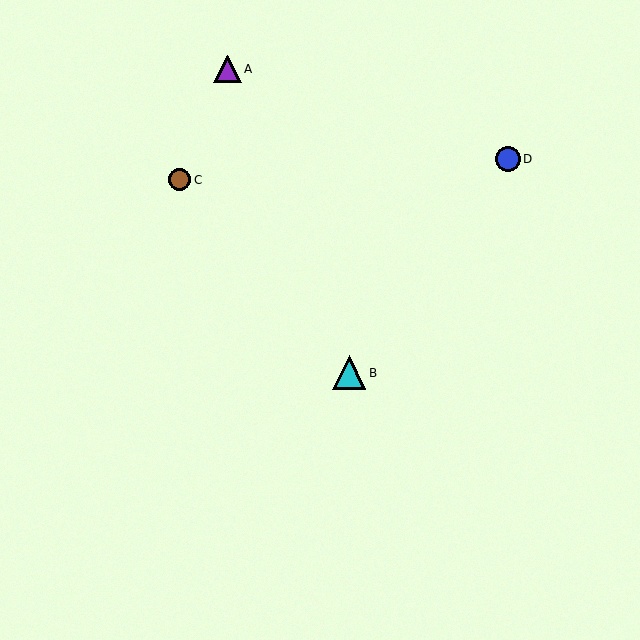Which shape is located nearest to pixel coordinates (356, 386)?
The cyan triangle (labeled B) at (349, 373) is nearest to that location.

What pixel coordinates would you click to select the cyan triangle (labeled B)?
Click at (349, 373) to select the cyan triangle B.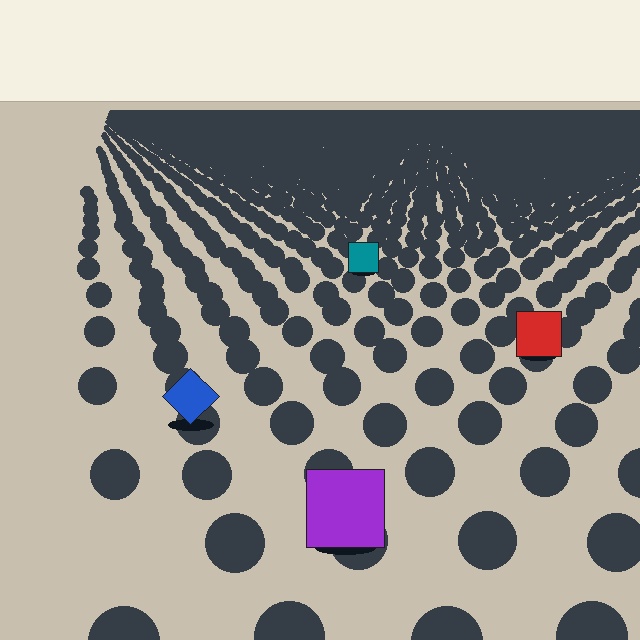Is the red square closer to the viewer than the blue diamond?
No. The blue diamond is closer — you can tell from the texture gradient: the ground texture is coarser near it.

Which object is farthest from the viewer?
The teal square is farthest from the viewer. It appears smaller and the ground texture around it is denser.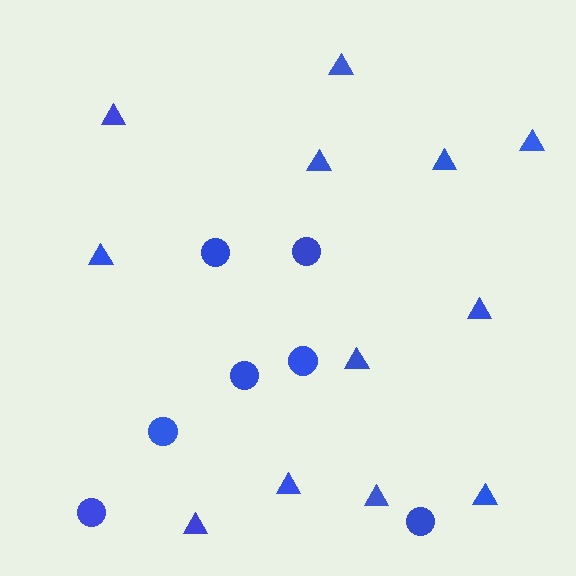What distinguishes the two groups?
There are 2 groups: one group of circles (7) and one group of triangles (12).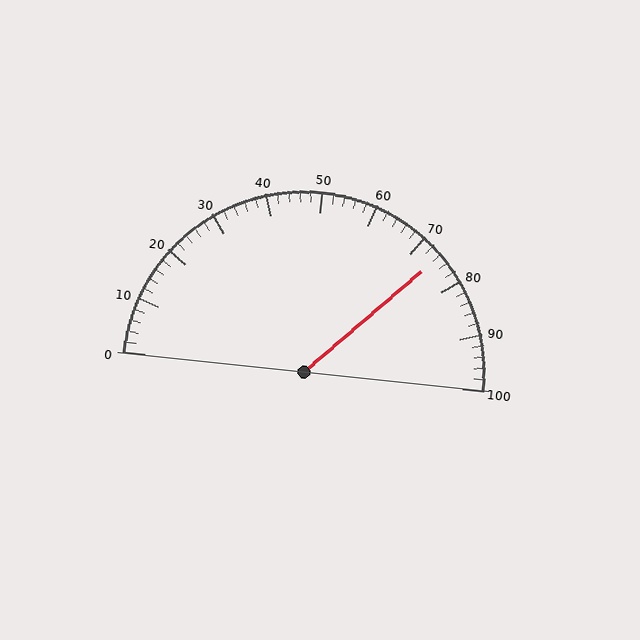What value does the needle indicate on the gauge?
The needle indicates approximately 74.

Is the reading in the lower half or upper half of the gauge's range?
The reading is in the upper half of the range (0 to 100).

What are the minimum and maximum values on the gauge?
The gauge ranges from 0 to 100.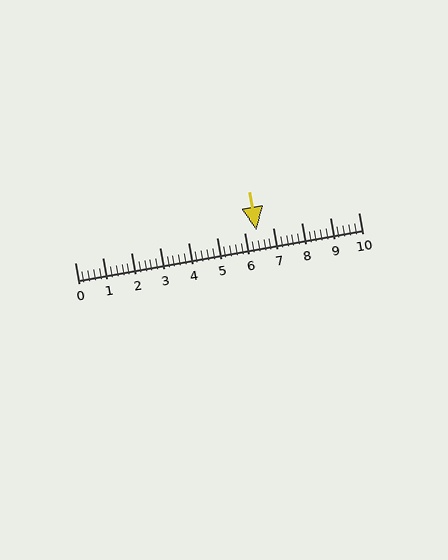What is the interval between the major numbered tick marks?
The major tick marks are spaced 1 units apart.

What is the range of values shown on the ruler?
The ruler shows values from 0 to 10.